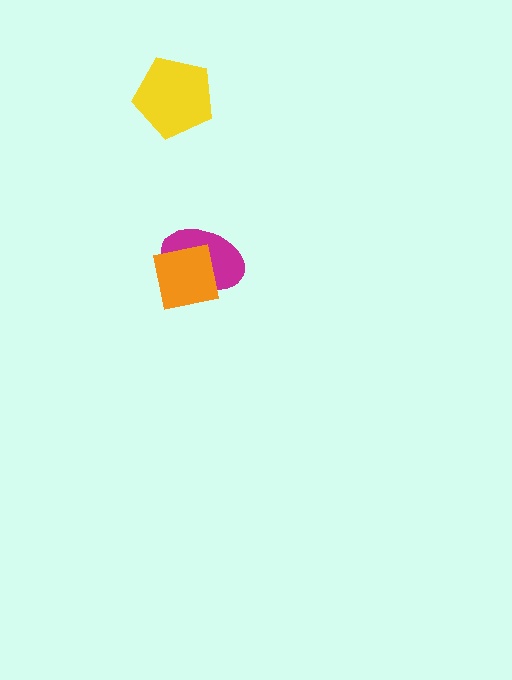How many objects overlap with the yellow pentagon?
0 objects overlap with the yellow pentagon.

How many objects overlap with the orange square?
1 object overlaps with the orange square.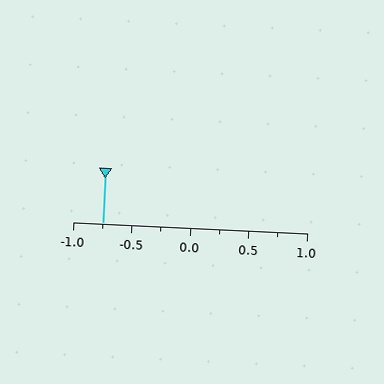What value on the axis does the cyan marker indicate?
The marker indicates approximately -0.75.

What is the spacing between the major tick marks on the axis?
The major ticks are spaced 0.5 apart.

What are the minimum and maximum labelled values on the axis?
The axis runs from -1.0 to 1.0.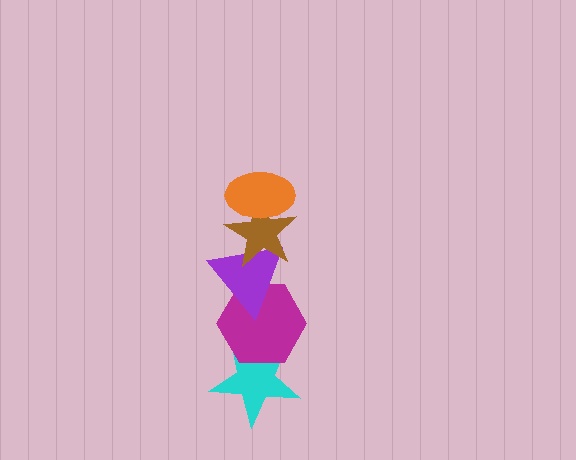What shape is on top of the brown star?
The orange ellipse is on top of the brown star.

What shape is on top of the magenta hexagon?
The purple triangle is on top of the magenta hexagon.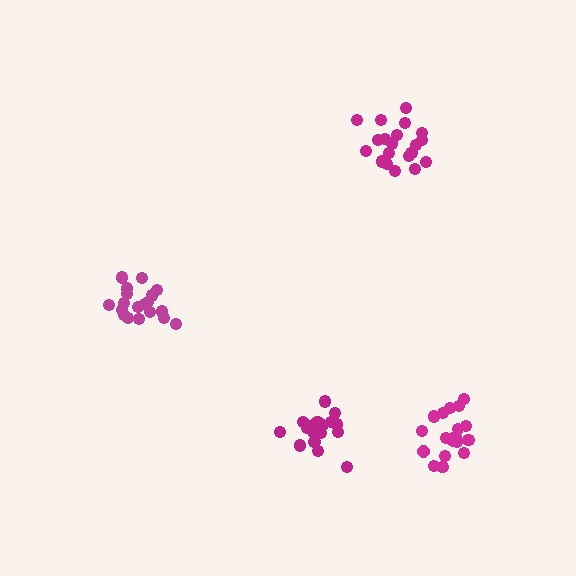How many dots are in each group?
Group 1: 20 dots, Group 2: 18 dots, Group 3: 19 dots, Group 4: 19 dots (76 total).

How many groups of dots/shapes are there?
There are 4 groups.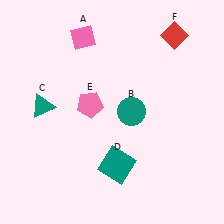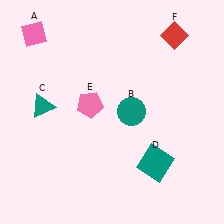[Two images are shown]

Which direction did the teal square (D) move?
The teal square (D) moved right.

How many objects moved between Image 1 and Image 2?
2 objects moved between the two images.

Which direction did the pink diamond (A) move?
The pink diamond (A) moved left.